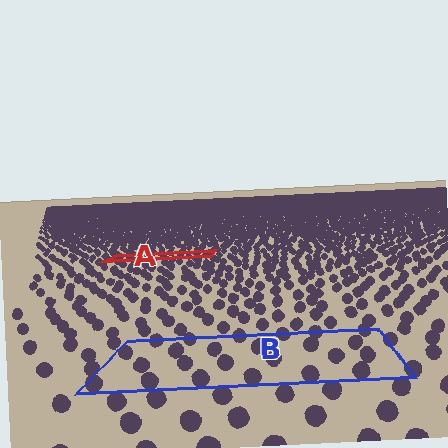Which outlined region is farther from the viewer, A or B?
Region A is farther from the viewer — the texture elements inside it appear smaller and more densely packed.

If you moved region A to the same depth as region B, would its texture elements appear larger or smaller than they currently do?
They would appear larger. At a closer depth, the same texture elements are projected at a bigger on-screen size.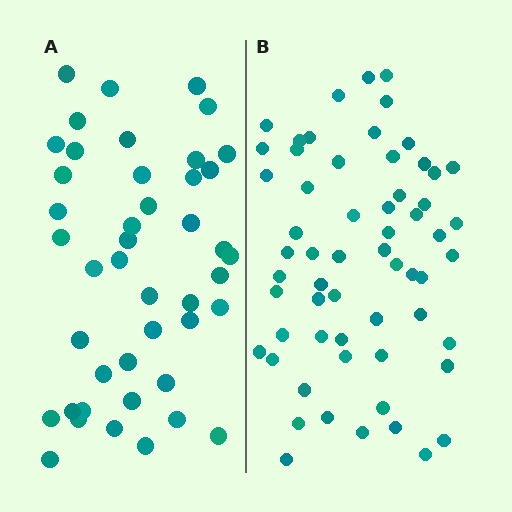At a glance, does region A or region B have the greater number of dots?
Region B (the right region) has more dots.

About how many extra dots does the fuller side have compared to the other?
Region B has approximately 15 more dots than region A.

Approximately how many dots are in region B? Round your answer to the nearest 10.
About 60 dots.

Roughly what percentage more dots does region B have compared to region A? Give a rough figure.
About 35% more.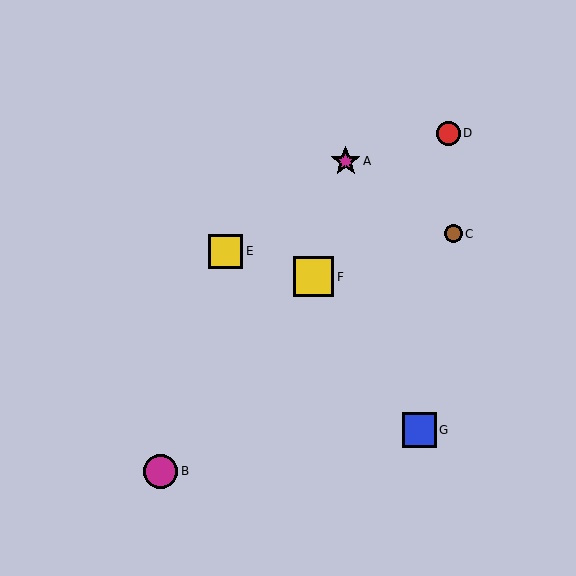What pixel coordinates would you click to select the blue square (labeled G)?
Click at (419, 430) to select the blue square G.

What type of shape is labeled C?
Shape C is a brown circle.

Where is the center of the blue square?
The center of the blue square is at (419, 430).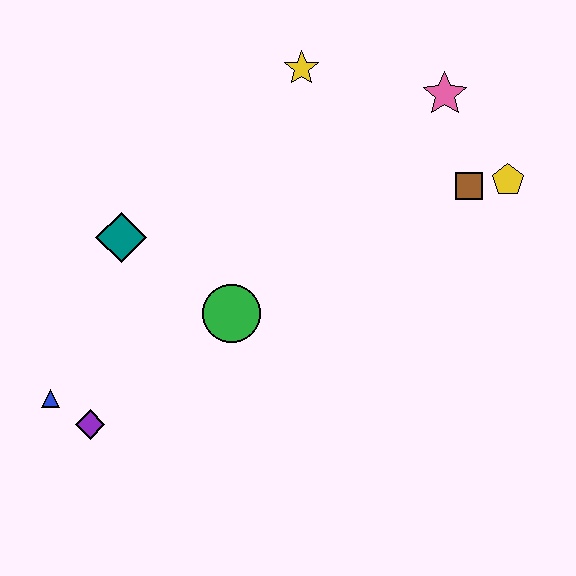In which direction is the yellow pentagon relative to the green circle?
The yellow pentagon is to the right of the green circle.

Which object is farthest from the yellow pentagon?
The blue triangle is farthest from the yellow pentagon.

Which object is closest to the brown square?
The yellow pentagon is closest to the brown square.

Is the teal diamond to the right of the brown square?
No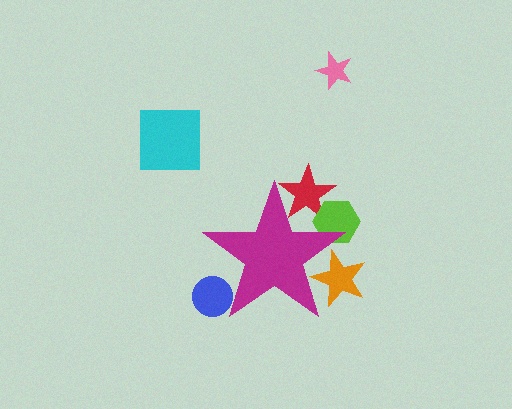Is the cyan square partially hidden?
No, the cyan square is fully visible.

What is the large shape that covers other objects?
A magenta star.